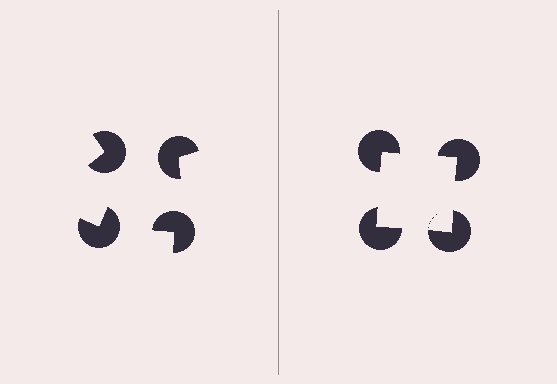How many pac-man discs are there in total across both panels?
8 — 4 on each side.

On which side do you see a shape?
An illusory square appears on the right side. On the left side the wedge cuts are rotated, so no coherent shape forms.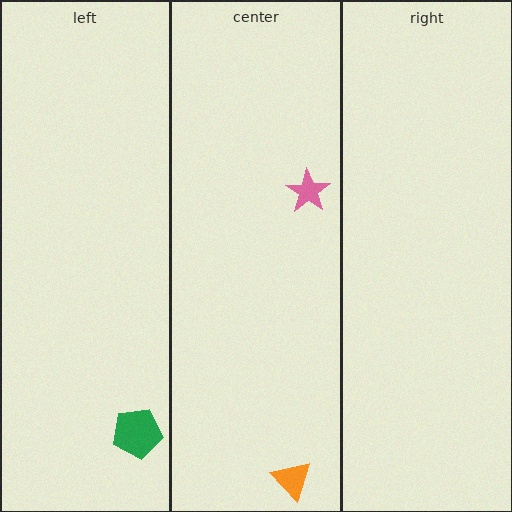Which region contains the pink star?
The center region.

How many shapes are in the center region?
2.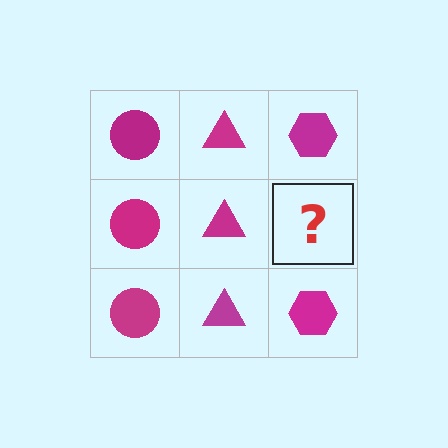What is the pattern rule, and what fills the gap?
The rule is that each column has a consistent shape. The gap should be filled with a magenta hexagon.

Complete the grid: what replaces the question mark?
The question mark should be replaced with a magenta hexagon.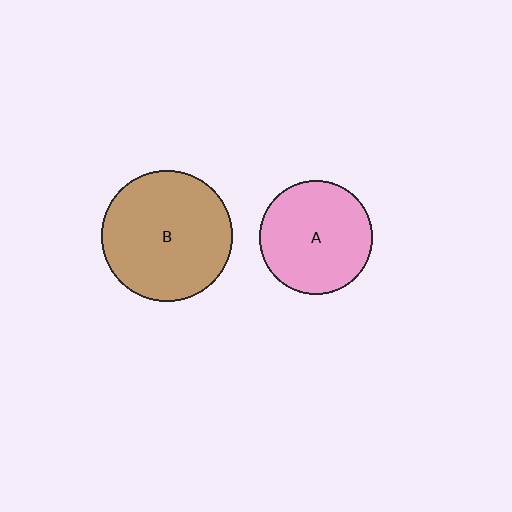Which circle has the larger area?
Circle B (brown).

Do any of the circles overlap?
No, none of the circles overlap.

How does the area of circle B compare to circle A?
Approximately 1.3 times.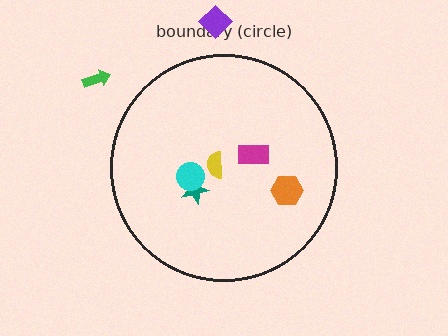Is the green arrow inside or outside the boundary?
Outside.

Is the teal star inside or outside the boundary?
Inside.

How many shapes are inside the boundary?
5 inside, 2 outside.